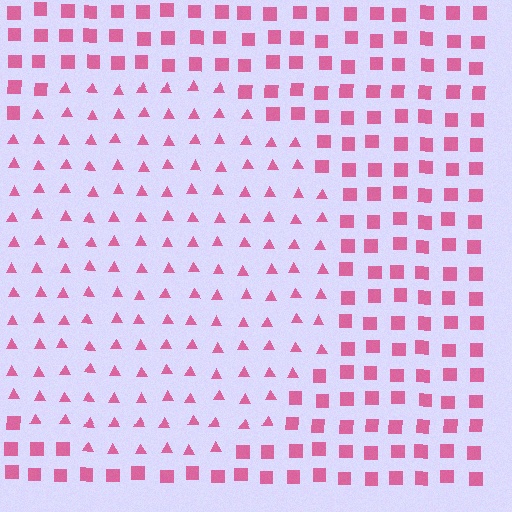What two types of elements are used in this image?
The image uses triangles inside the circle region and squares outside it.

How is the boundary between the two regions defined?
The boundary is defined by a change in element shape: triangles inside vs. squares outside. All elements share the same color and spacing.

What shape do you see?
I see a circle.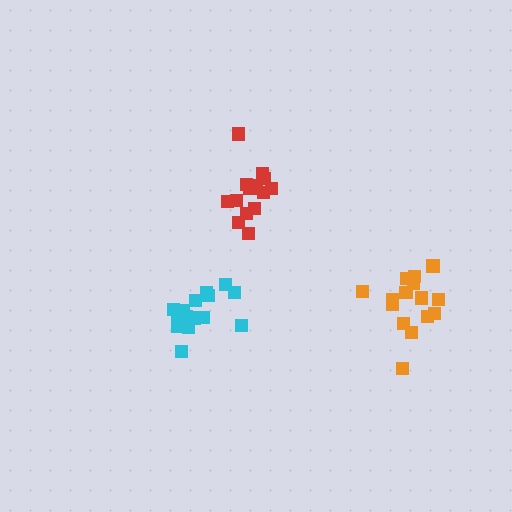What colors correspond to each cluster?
The clusters are colored: cyan, red, orange.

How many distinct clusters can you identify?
There are 3 distinct clusters.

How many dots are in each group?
Group 1: 16 dots, Group 2: 15 dots, Group 3: 15 dots (46 total).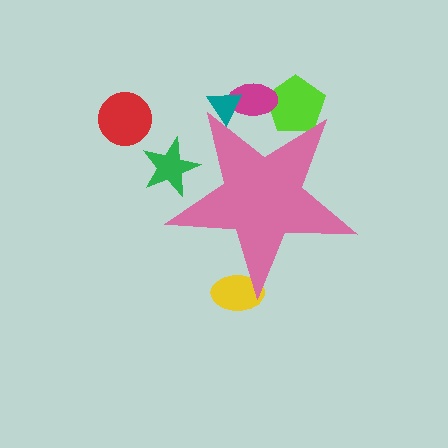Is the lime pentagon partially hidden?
Yes, the lime pentagon is partially hidden behind the pink star.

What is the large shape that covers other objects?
A pink star.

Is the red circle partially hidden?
No, the red circle is fully visible.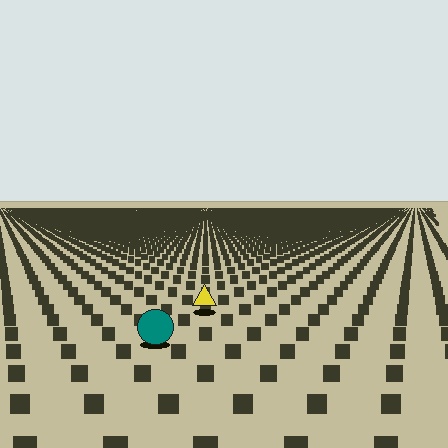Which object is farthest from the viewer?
The yellow triangle is farthest from the viewer. It appears smaller and the ground texture around it is denser.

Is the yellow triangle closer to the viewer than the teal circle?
No. The teal circle is closer — you can tell from the texture gradient: the ground texture is coarser near it.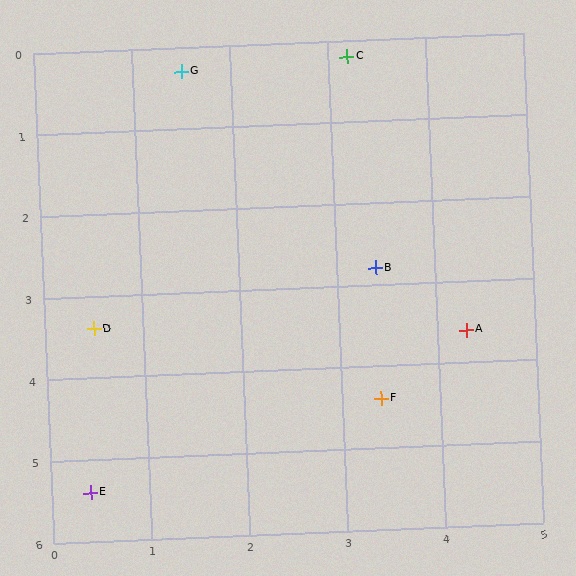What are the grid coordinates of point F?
Point F is at approximately (3.4, 4.4).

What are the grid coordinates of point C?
Point C is at approximately (3.2, 0.2).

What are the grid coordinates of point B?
Point B is at approximately (3.4, 2.8).